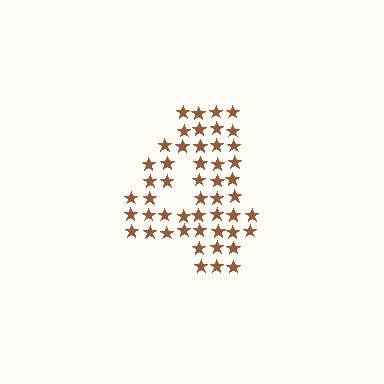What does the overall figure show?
The overall figure shows the digit 4.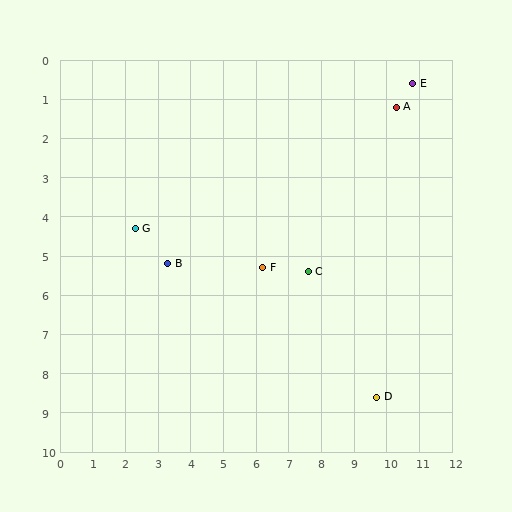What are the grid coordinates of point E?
Point E is at approximately (10.8, 0.6).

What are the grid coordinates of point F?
Point F is at approximately (6.2, 5.3).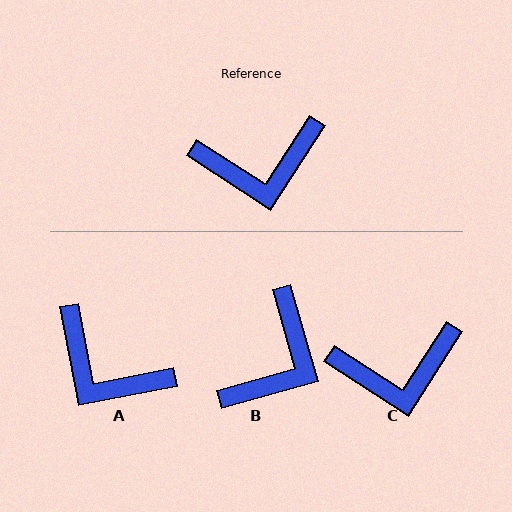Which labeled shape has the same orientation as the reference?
C.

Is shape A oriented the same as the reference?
No, it is off by about 46 degrees.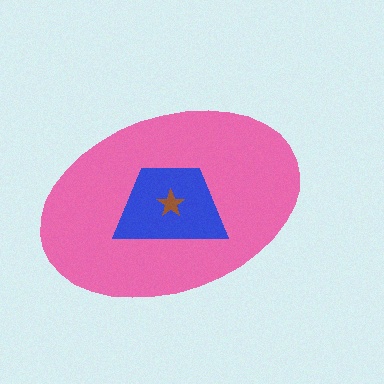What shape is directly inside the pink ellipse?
The blue trapezoid.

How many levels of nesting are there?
3.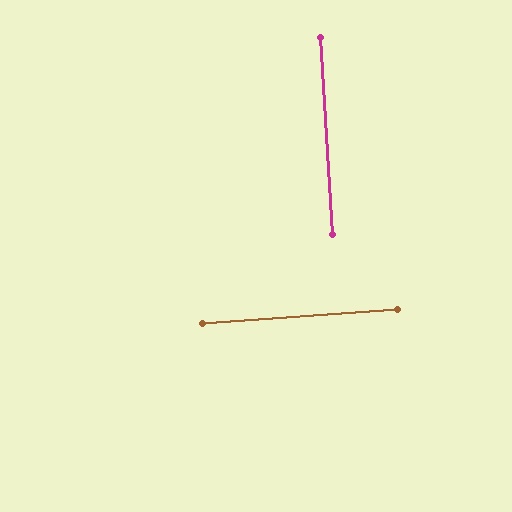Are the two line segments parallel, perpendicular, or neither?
Perpendicular — they meet at approximately 90°.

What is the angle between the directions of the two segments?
Approximately 90 degrees.